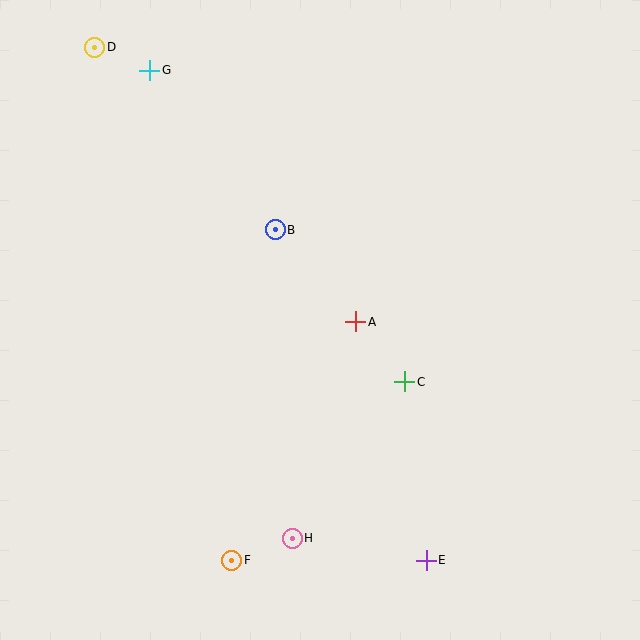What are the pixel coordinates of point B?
Point B is at (275, 230).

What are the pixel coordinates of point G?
Point G is at (150, 70).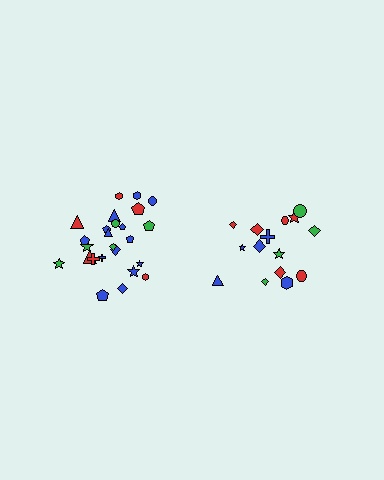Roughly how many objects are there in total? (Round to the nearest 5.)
Roughly 40 objects in total.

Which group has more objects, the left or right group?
The left group.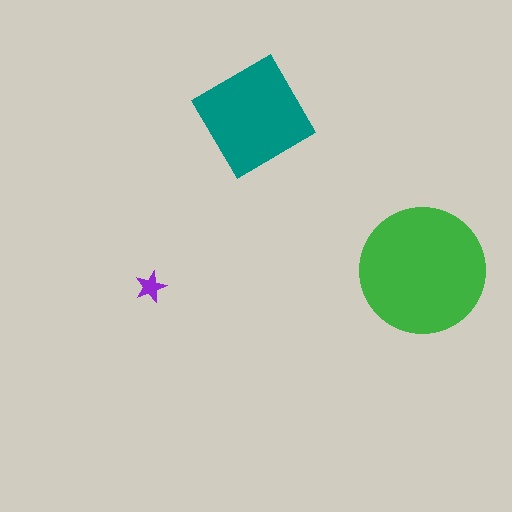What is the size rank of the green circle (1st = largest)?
1st.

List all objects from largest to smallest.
The green circle, the teal diamond, the purple star.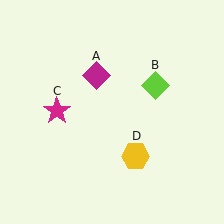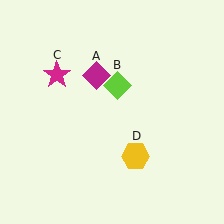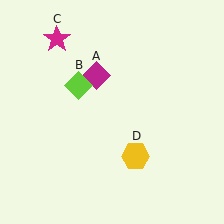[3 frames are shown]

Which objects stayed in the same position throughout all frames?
Magenta diamond (object A) and yellow hexagon (object D) remained stationary.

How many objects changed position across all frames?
2 objects changed position: lime diamond (object B), magenta star (object C).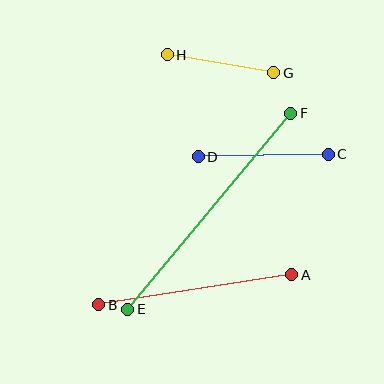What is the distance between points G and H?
The distance is approximately 108 pixels.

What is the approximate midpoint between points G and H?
The midpoint is at approximately (221, 64) pixels.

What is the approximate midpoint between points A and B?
The midpoint is at approximately (195, 290) pixels.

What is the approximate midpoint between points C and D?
The midpoint is at approximately (263, 156) pixels.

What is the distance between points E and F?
The distance is approximately 255 pixels.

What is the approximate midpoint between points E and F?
The midpoint is at approximately (209, 211) pixels.